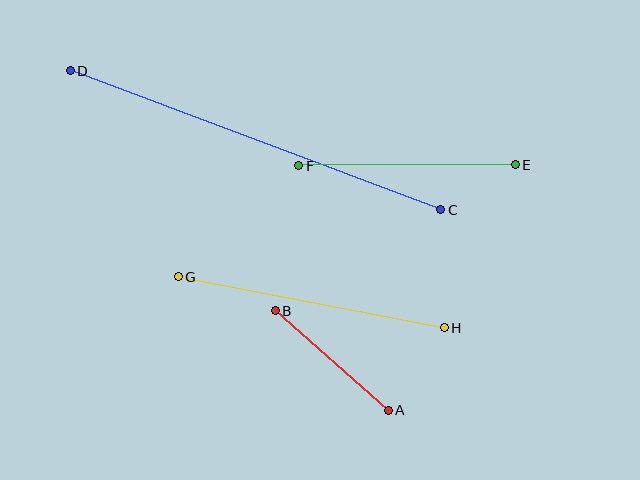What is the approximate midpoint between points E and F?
The midpoint is at approximately (407, 165) pixels.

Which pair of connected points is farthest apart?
Points C and D are farthest apart.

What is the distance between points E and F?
The distance is approximately 217 pixels.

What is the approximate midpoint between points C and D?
The midpoint is at approximately (256, 140) pixels.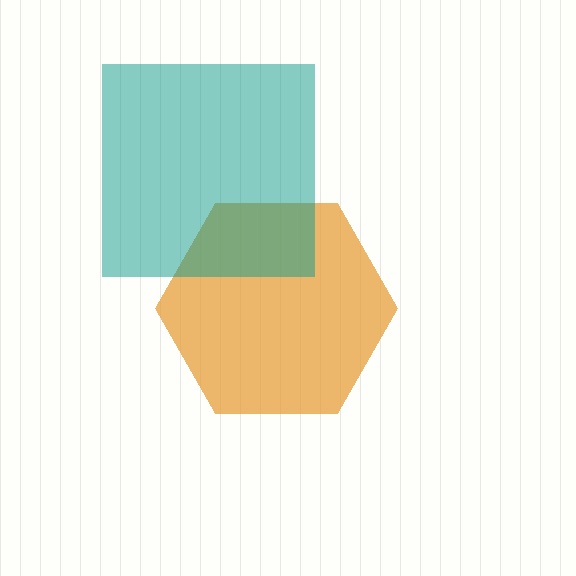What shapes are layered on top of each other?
The layered shapes are: an orange hexagon, a teal square.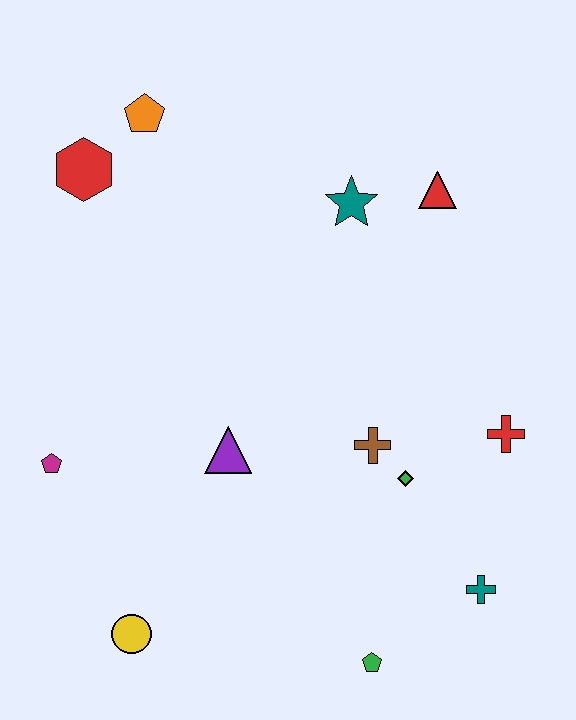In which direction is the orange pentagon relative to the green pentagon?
The orange pentagon is above the green pentagon.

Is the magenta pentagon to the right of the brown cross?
No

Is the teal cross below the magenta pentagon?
Yes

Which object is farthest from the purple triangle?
The orange pentagon is farthest from the purple triangle.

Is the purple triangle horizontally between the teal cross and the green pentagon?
No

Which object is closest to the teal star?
The red triangle is closest to the teal star.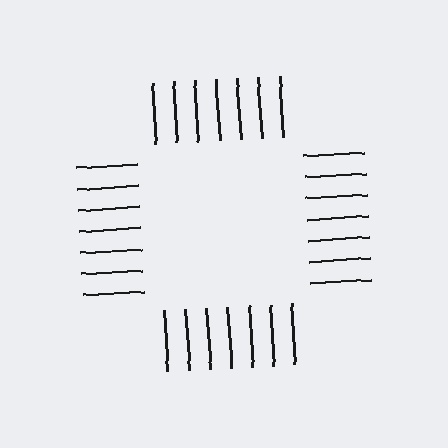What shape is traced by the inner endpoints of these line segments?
An illusory square — the line segments terminate on its edges but no continuous stroke is drawn.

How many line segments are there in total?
28 — 7 along each of the 4 edges.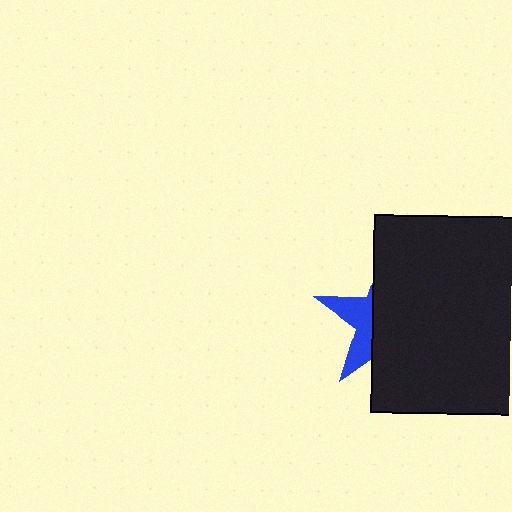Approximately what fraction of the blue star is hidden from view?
Roughly 67% of the blue star is hidden behind the black square.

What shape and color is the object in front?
The object in front is a black square.